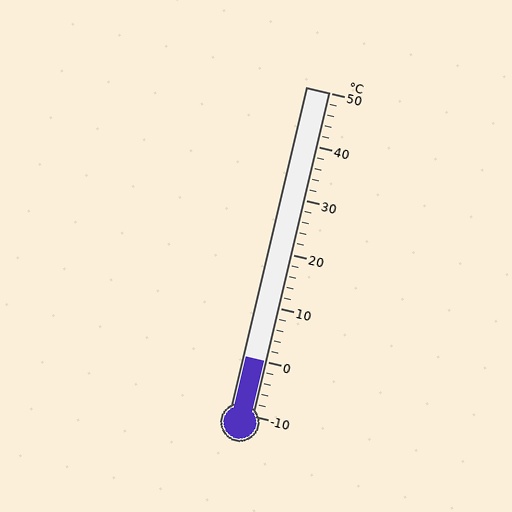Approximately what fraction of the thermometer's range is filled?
The thermometer is filled to approximately 15% of its range.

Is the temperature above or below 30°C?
The temperature is below 30°C.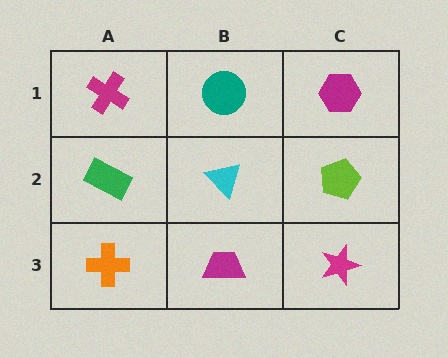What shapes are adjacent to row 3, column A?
A green rectangle (row 2, column A), a magenta trapezoid (row 3, column B).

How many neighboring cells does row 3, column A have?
2.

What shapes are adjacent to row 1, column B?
A cyan triangle (row 2, column B), a magenta cross (row 1, column A), a magenta hexagon (row 1, column C).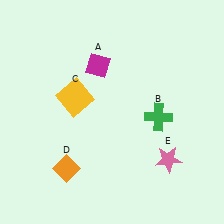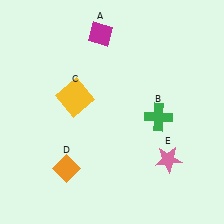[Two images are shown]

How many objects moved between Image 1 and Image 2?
1 object moved between the two images.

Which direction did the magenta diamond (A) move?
The magenta diamond (A) moved up.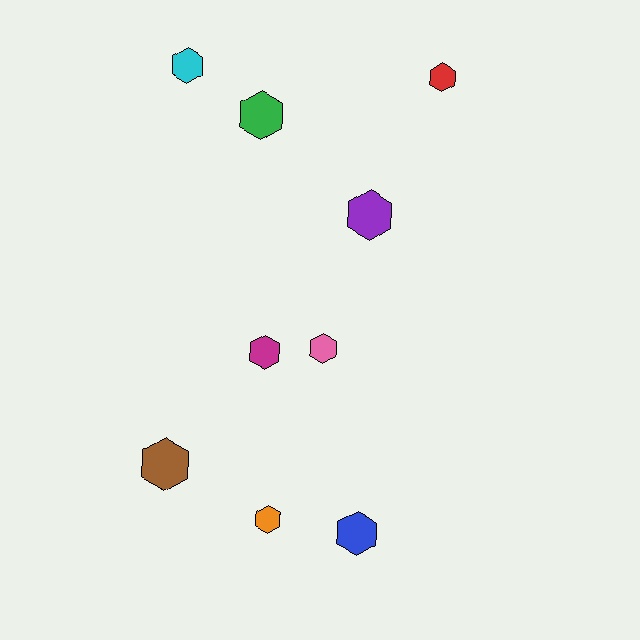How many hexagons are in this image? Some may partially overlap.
There are 9 hexagons.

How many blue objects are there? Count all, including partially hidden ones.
There is 1 blue object.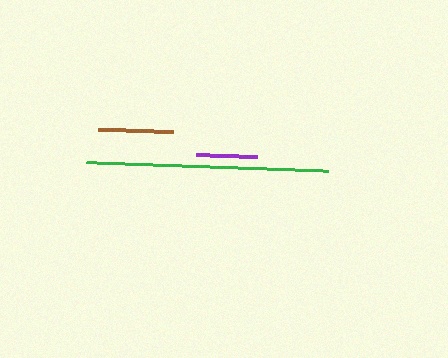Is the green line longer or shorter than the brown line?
The green line is longer than the brown line.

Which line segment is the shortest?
The purple line is the shortest at approximately 61 pixels.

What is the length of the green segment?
The green segment is approximately 241 pixels long.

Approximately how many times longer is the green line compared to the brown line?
The green line is approximately 3.2 times the length of the brown line.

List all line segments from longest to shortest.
From longest to shortest: green, brown, purple.